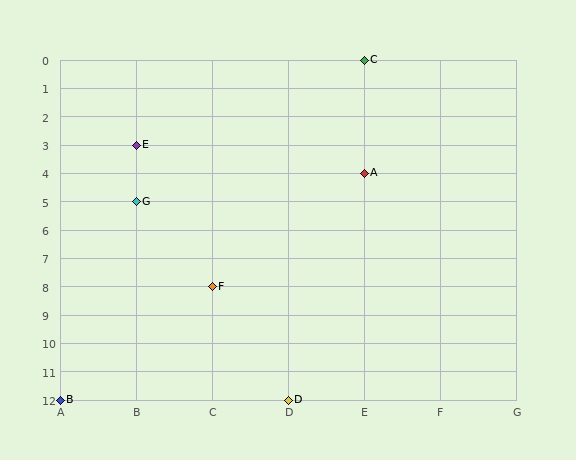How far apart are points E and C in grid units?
Points E and C are 3 columns and 3 rows apart (about 4.2 grid units diagonally).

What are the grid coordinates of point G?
Point G is at grid coordinates (B, 5).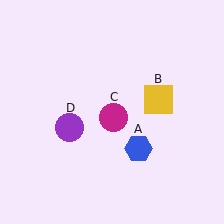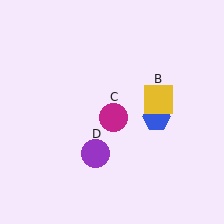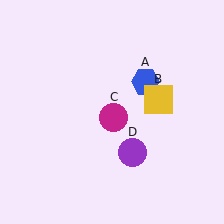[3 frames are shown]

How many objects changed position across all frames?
2 objects changed position: blue hexagon (object A), purple circle (object D).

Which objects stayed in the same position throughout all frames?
Yellow square (object B) and magenta circle (object C) remained stationary.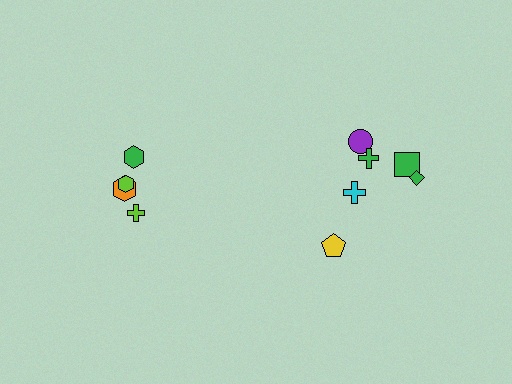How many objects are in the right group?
There are 6 objects.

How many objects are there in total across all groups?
There are 10 objects.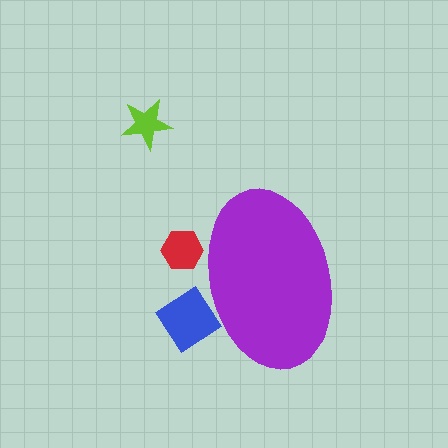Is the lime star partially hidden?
No, the lime star is fully visible.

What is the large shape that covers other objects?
A purple ellipse.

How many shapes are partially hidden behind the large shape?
2 shapes are partially hidden.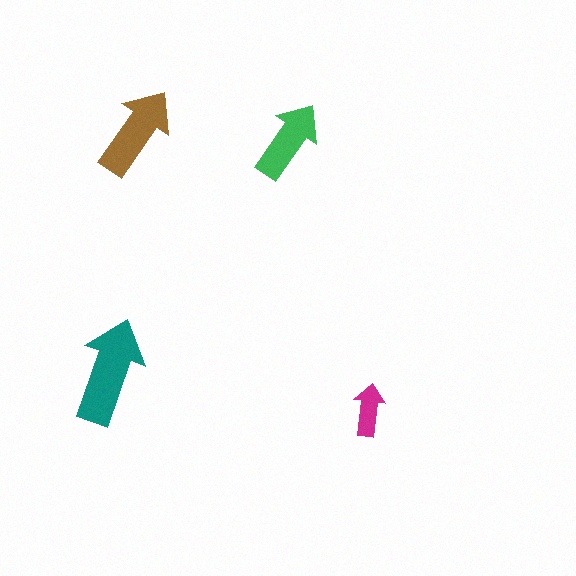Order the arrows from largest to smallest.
the teal one, the brown one, the green one, the magenta one.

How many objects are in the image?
There are 4 objects in the image.